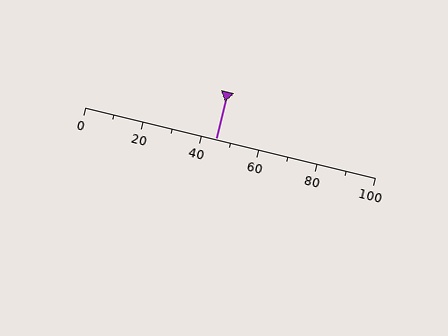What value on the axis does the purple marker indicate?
The marker indicates approximately 45.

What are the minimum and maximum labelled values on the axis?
The axis runs from 0 to 100.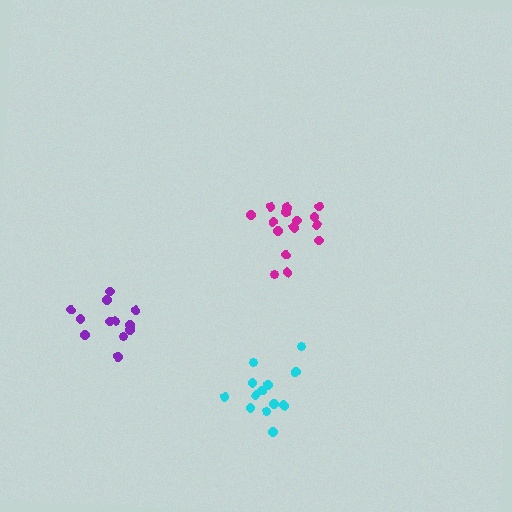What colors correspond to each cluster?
The clusters are colored: magenta, purple, cyan.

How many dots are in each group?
Group 1: 16 dots, Group 2: 12 dots, Group 3: 13 dots (41 total).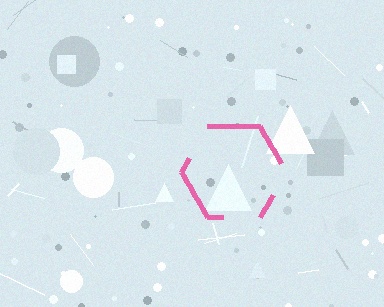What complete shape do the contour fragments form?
The contour fragments form a hexagon.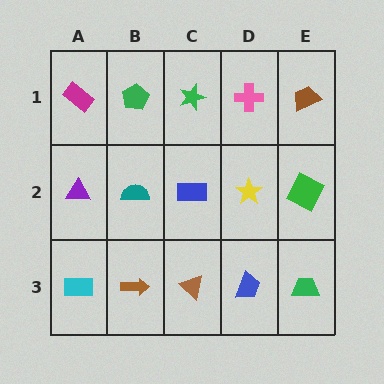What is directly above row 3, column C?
A blue rectangle.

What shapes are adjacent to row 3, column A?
A purple triangle (row 2, column A), a brown arrow (row 3, column B).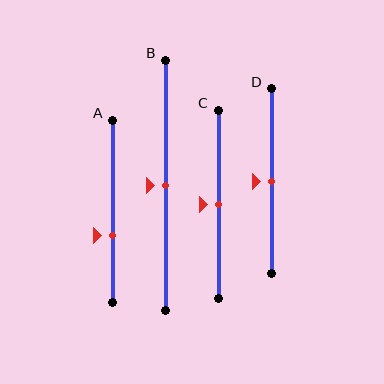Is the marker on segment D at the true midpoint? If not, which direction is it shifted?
Yes, the marker on segment D is at the true midpoint.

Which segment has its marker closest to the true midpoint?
Segment B has its marker closest to the true midpoint.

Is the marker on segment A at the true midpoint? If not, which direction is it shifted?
No, the marker on segment A is shifted downward by about 13% of the segment length.